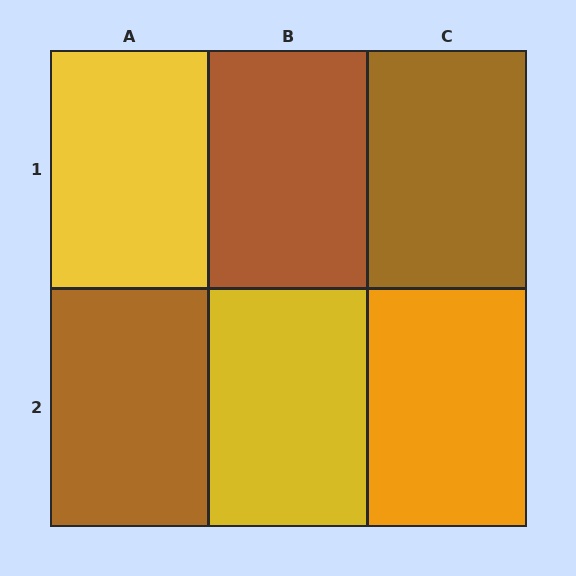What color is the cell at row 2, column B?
Yellow.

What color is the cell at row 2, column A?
Brown.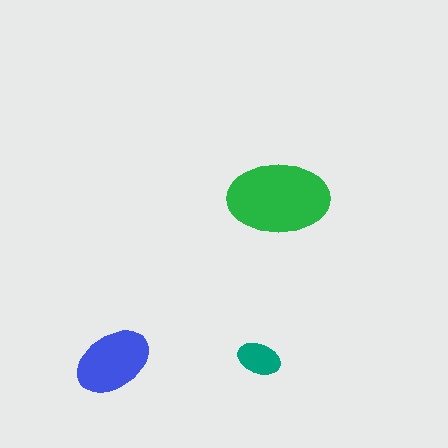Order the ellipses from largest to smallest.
the green one, the blue one, the teal one.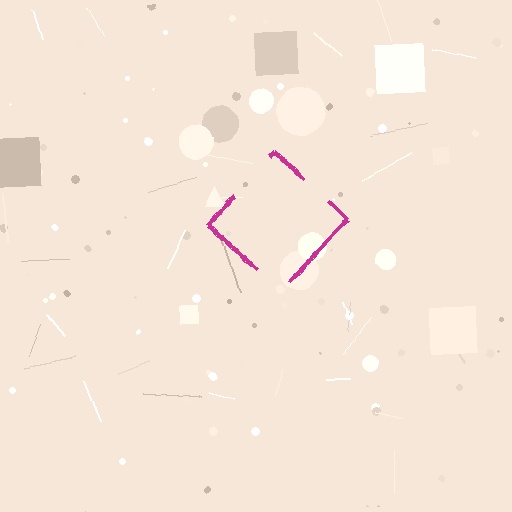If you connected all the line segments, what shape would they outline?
They would outline a diamond.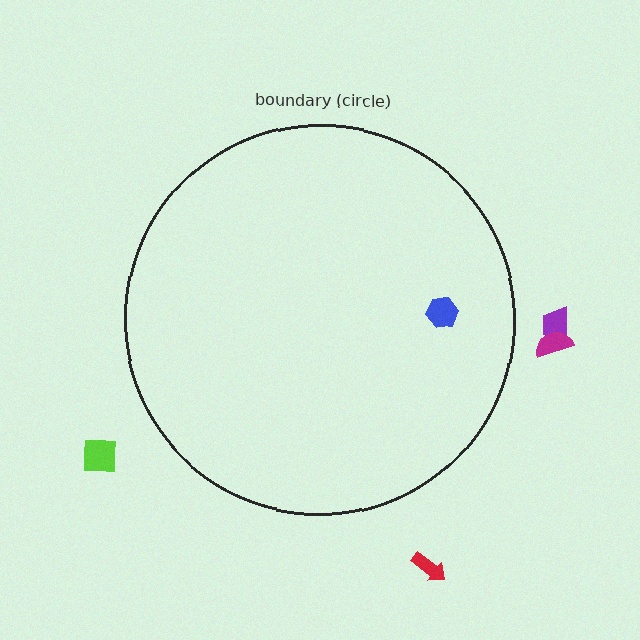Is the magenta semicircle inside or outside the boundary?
Outside.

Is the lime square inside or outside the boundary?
Outside.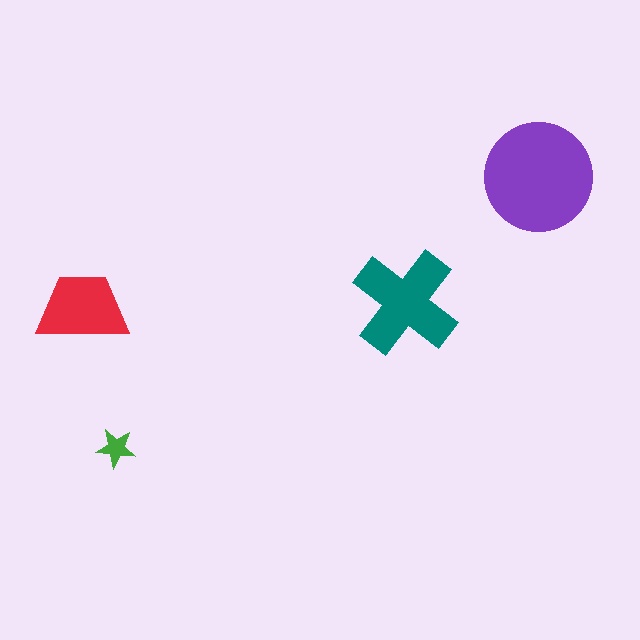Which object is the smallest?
The green star.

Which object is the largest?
The purple circle.